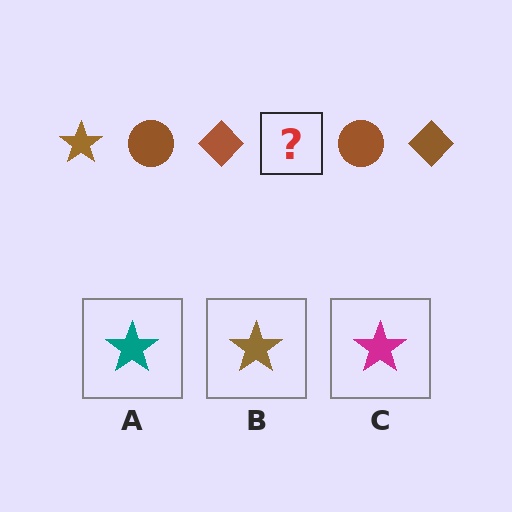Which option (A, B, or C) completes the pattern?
B.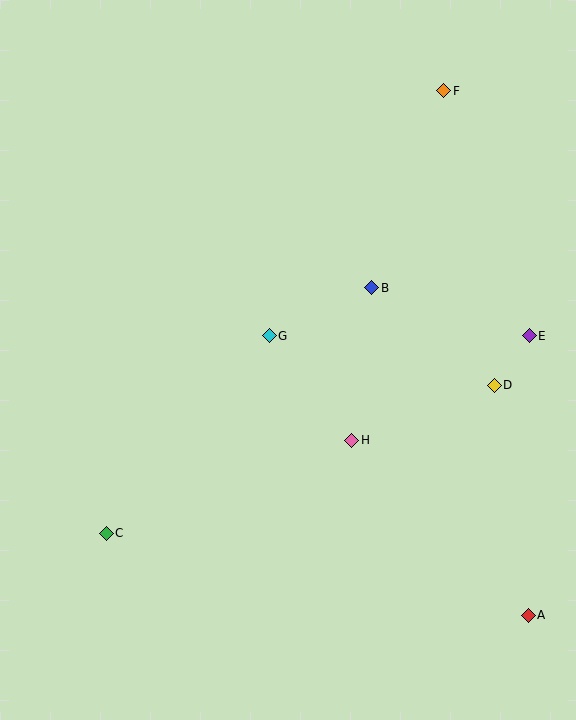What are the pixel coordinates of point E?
Point E is at (529, 336).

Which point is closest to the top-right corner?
Point F is closest to the top-right corner.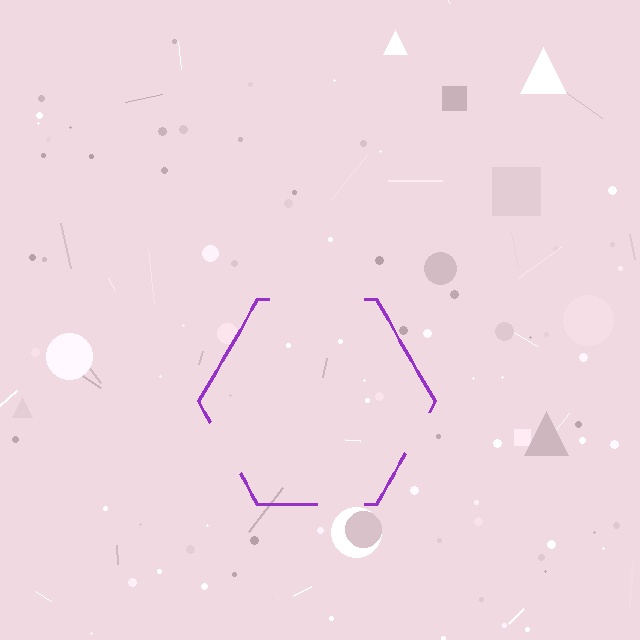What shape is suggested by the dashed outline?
The dashed outline suggests a hexagon.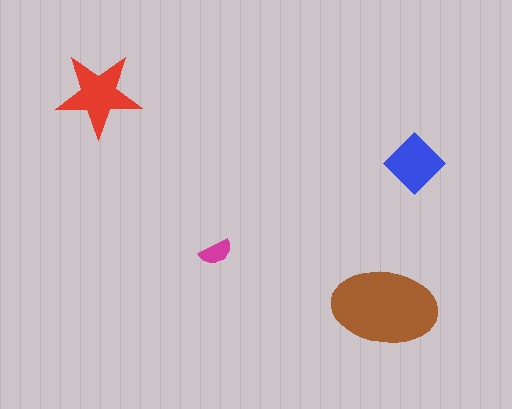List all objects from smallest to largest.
The magenta semicircle, the blue diamond, the red star, the brown ellipse.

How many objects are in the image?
There are 4 objects in the image.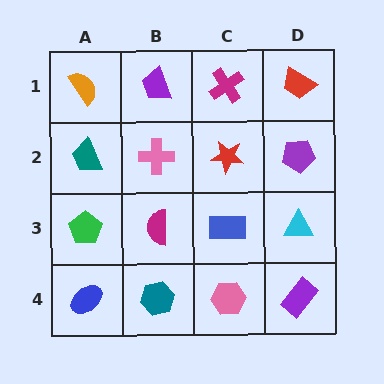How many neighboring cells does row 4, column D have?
2.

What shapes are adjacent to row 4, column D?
A cyan triangle (row 3, column D), a pink hexagon (row 4, column C).